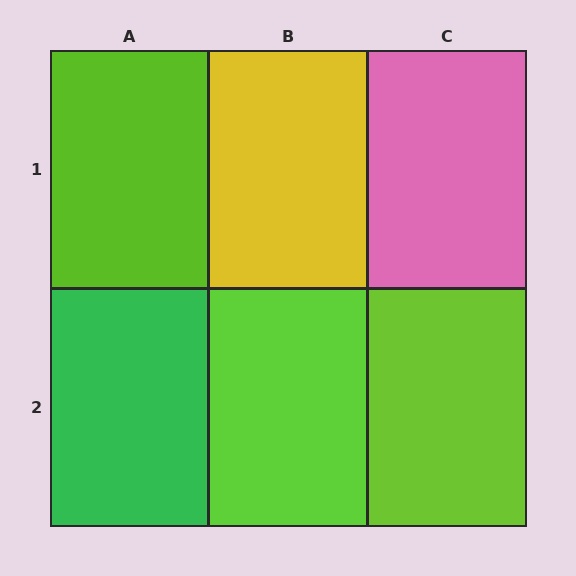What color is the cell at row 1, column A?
Lime.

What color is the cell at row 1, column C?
Pink.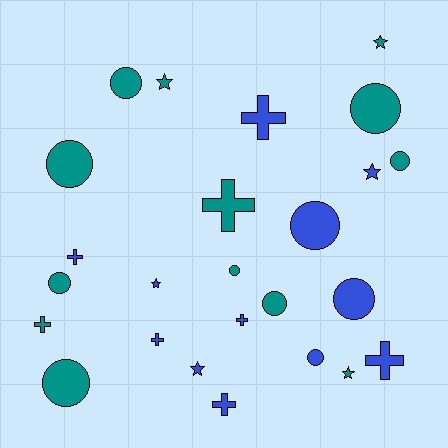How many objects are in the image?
There are 25 objects.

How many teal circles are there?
There are 8 teal circles.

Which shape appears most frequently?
Circle, with 11 objects.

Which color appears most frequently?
Teal, with 13 objects.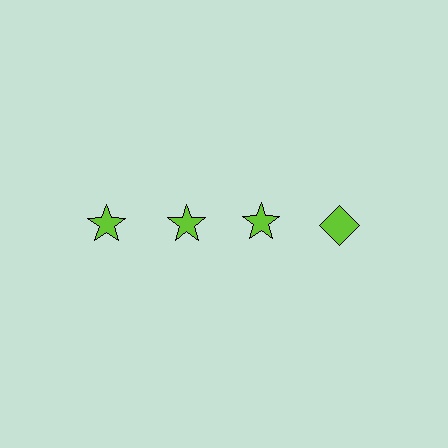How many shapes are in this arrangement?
There are 4 shapes arranged in a grid pattern.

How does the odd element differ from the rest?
It has a different shape: diamond instead of star.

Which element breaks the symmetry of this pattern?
The lime diamond in the top row, second from right column breaks the symmetry. All other shapes are lime stars.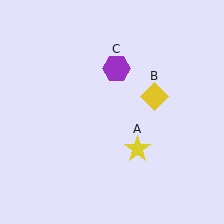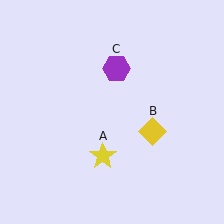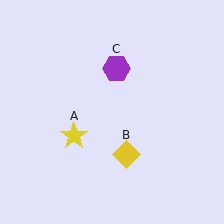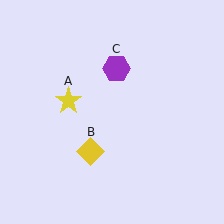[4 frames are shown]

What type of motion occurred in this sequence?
The yellow star (object A), yellow diamond (object B) rotated clockwise around the center of the scene.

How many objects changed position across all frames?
2 objects changed position: yellow star (object A), yellow diamond (object B).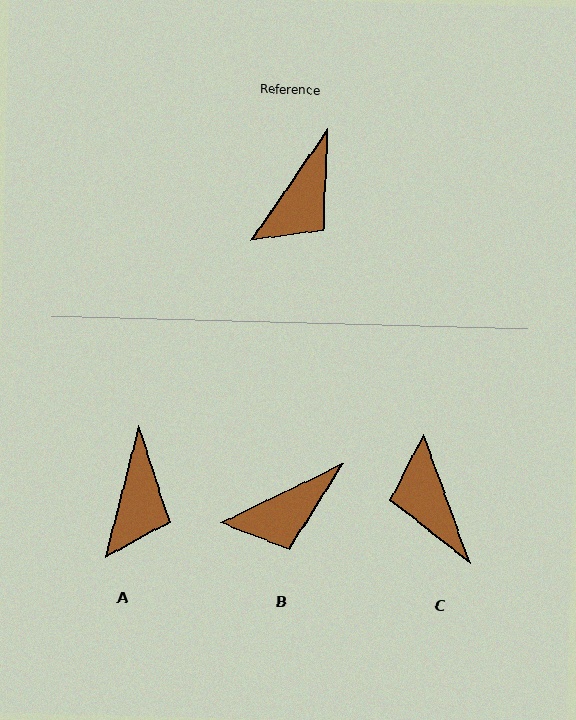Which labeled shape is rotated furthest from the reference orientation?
C, about 126 degrees away.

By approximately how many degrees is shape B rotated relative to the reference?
Approximately 30 degrees clockwise.